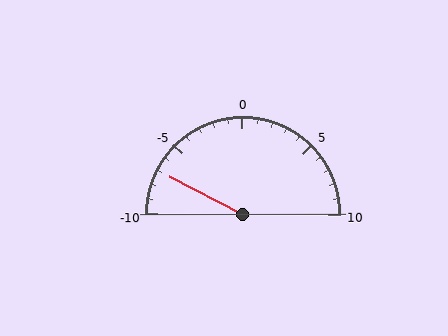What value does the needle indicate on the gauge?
The needle indicates approximately -7.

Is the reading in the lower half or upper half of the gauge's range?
The reading is in the lower half of the range (-10 to 10).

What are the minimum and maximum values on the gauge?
The gauge ranges from -10 to 10.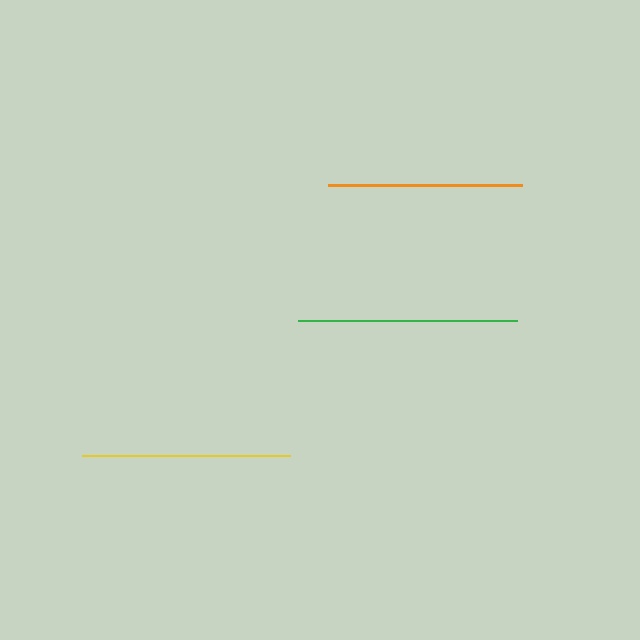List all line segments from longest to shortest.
From longest to shortest: green, yellow, orange.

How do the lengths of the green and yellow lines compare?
The green and yellow lines are approximately the same length.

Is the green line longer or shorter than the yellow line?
The green line is longer than the yellow line.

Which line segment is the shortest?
The orange line is the shortest at approximately 194 pixels.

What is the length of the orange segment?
The orange segment is approximately 194 pixels long.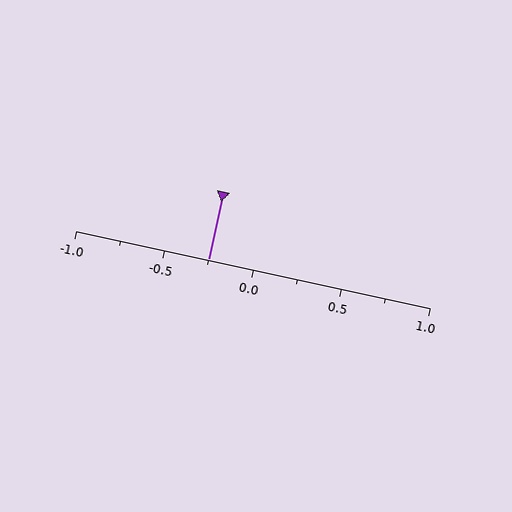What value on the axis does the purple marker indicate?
The marker indicates approximately -0.25.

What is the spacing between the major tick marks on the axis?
The major ticks are spaced 0.5 apart.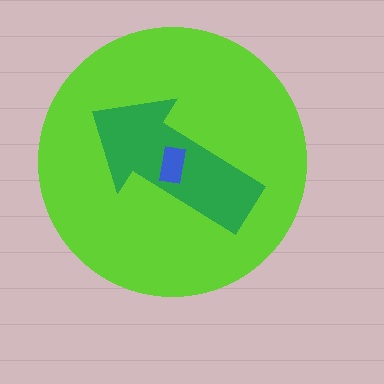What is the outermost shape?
The lime circle.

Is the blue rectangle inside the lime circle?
Yes.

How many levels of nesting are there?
3.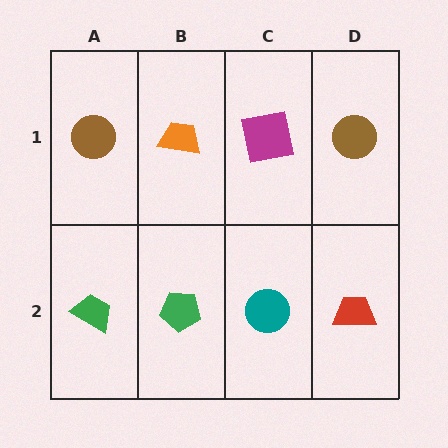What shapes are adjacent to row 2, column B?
An orange trapezoid (row 1, column B), a green trapezoid (row 2, column A), a teal circle (row 2, column C).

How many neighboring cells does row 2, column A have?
2.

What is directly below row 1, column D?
A red trapezoid.